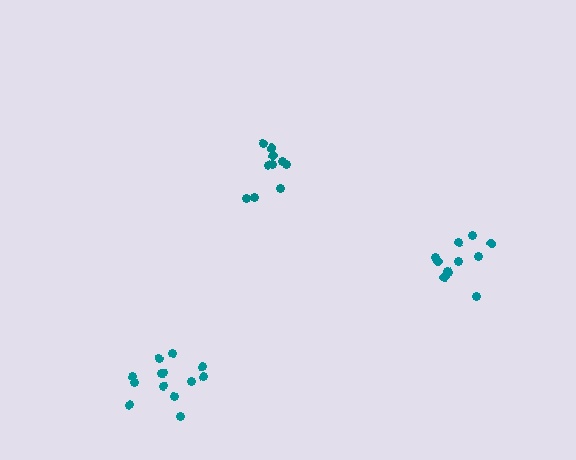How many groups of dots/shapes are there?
There are 3 groups.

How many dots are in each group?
Group 1: 11 dots, Group 2: 11 dots, Group 3: 13 dots (35 total).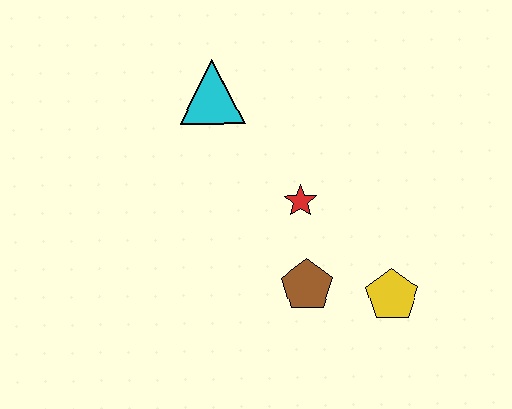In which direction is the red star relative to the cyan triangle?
The red star is below the cyan triangle.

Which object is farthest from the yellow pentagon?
The cyan triangle is farthest from the yellow pentagon.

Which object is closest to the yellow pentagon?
The brown pentagon is closest to the yellow pentagon.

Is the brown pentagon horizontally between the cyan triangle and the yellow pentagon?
Yes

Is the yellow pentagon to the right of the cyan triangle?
Yes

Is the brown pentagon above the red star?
No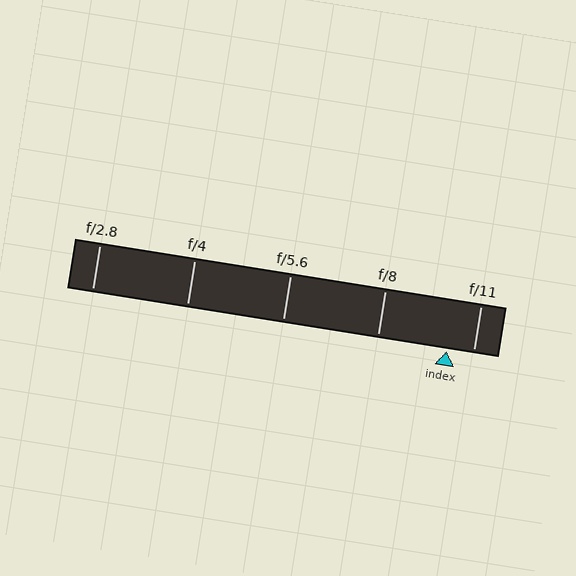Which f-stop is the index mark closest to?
The index mark is closest to f/11.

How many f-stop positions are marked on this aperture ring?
There are 5 f-stop positions marked.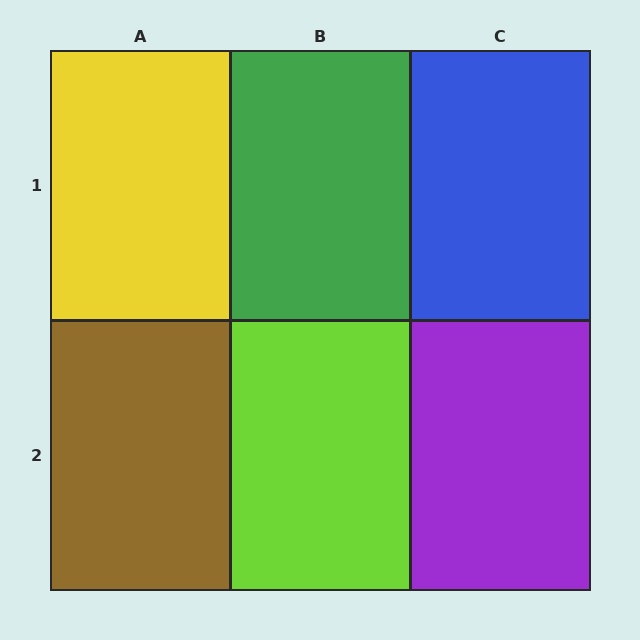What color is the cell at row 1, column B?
Green.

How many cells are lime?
1 cell is lime.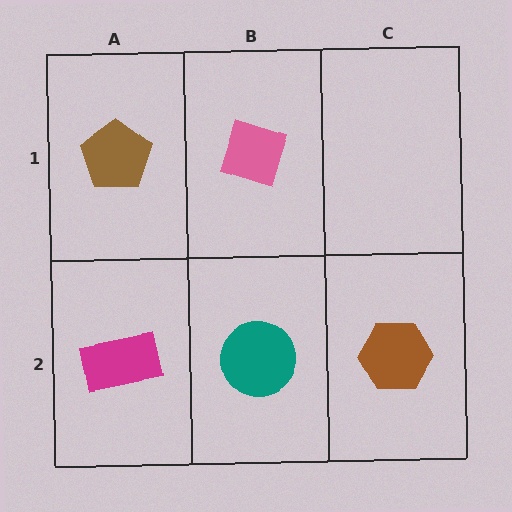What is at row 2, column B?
A teal circle.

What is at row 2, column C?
A brown hexagon.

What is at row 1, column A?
A brown pentagon.